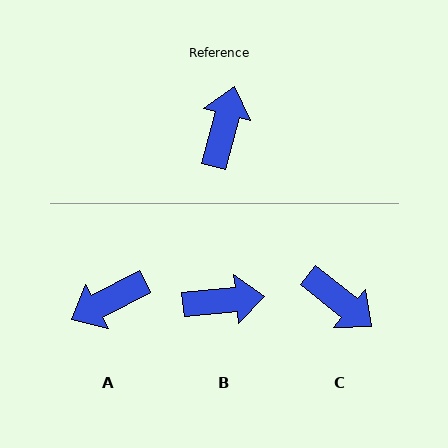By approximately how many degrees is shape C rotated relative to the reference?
Approximately 115 degrees clockwise.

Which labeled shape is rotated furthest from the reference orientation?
A, about 132 degrees away.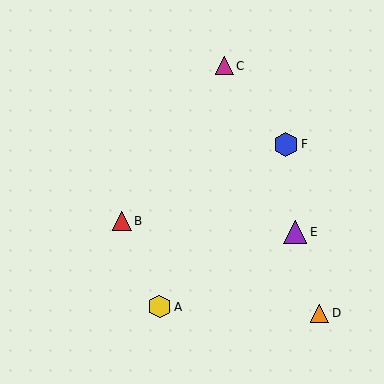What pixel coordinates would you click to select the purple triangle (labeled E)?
Click at (295, 232) to select the purple triangle E.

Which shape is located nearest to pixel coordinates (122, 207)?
The red triangle (labeled B) at (122, 221) is nearest to that location.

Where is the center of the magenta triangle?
The center of the magenta triangle is at (224, 66).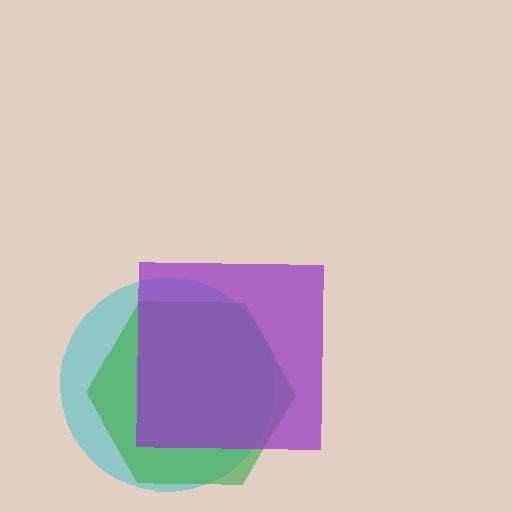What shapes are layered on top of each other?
The layered shapes are: a cyan circle, a green hexagon, a purple square.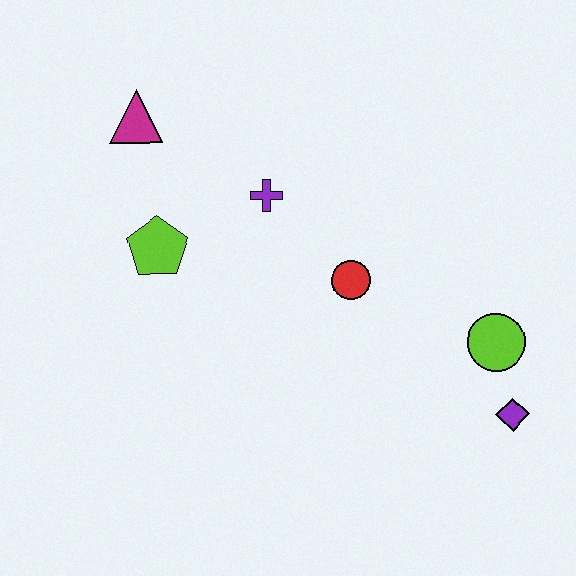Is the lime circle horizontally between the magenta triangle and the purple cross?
No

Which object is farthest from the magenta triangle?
The purple diamond is farthest from the magenta triangle.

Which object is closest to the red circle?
The purple cross is closest to the red circle.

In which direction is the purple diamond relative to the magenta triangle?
The purple diamond is to the right of the magenta triangle.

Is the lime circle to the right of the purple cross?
Yes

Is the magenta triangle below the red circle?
No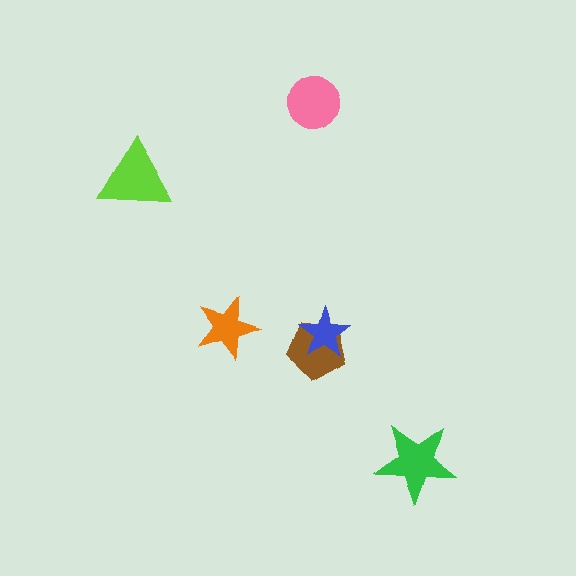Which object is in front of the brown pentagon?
The blue star is in front of the brown pentagon.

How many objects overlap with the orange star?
0 objects overlap with the orange star.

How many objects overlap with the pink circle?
0 objects overlap with the pink circle.